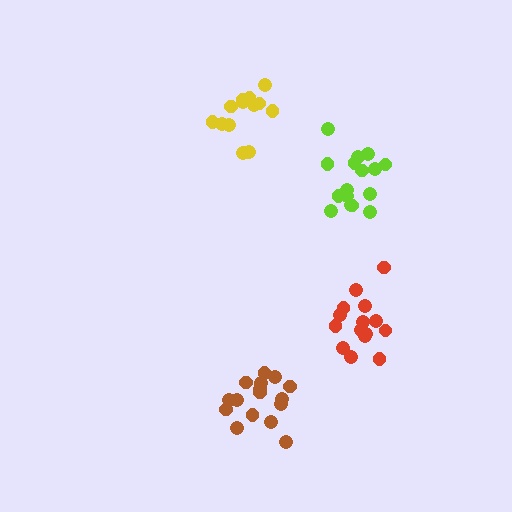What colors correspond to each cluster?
The clusters are colored: red, lime, brown, yellow.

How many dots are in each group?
Group 1: 15 dots, Group 2: 16 dots, Group 3: 16 dots, Group 4: 13 dots (60 total).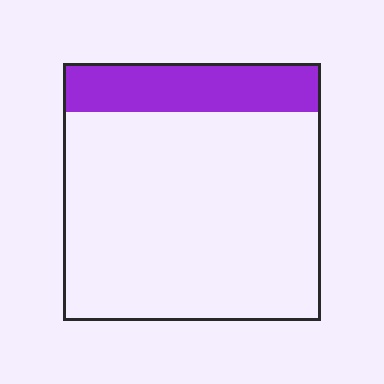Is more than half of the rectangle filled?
No.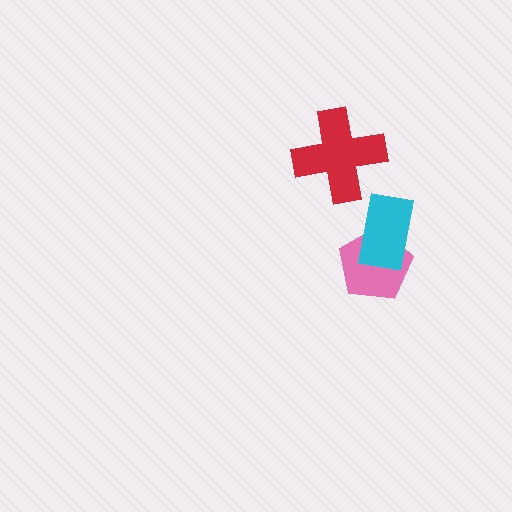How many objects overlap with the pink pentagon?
1 object overlaps with the pink pentagon.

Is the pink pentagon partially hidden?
Yes, it is partially covered by another shape.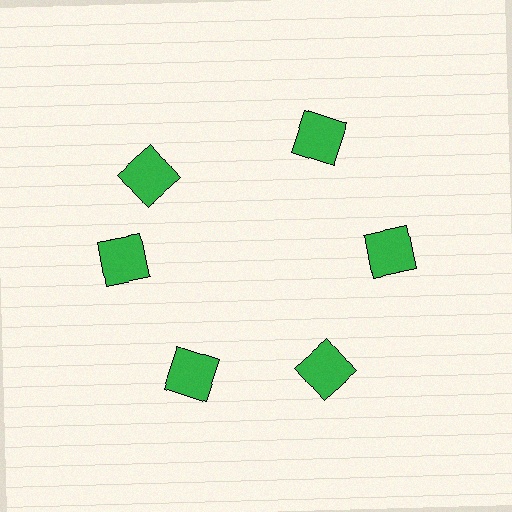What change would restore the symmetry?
The symmetry would be restored by rotating it back into even spacing with its neighbors so that all 6 squares sit at equal angles and equal distance from the center.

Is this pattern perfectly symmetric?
No. The 6 green squares are arranged in a ring, but one element near the 11 o'clock position is rotated out of alignment along the ring, breaking the 6-fold rotational symmetry.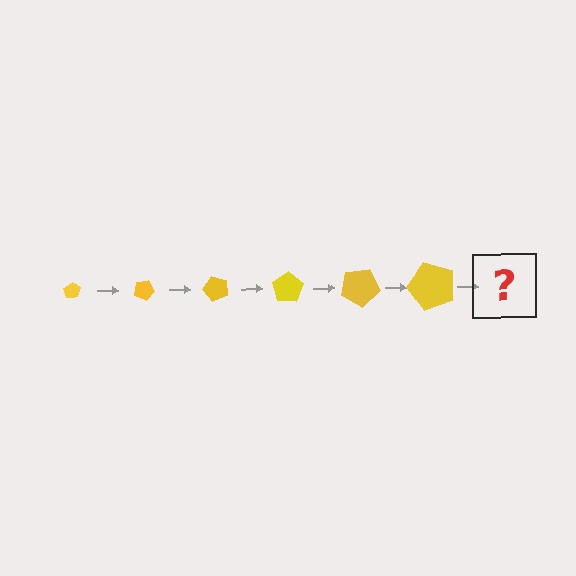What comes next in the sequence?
The next element should be a pentagon, larger than the previous one and rotated 150 degrees from the start.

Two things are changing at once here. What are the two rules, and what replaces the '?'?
The two rules are that the pentagon grows larger each step and it rotates 25 degrees each step. The '?' should be a pentagon, larger than the previous one and rotated 150 degrees from the start.